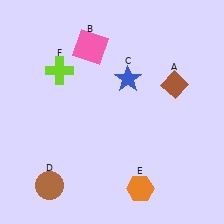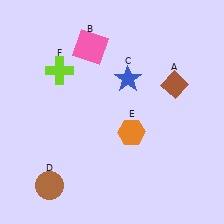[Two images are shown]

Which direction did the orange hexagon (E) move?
The orange hexagon (E) moved up.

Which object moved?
The orange hexagon (E) moved up.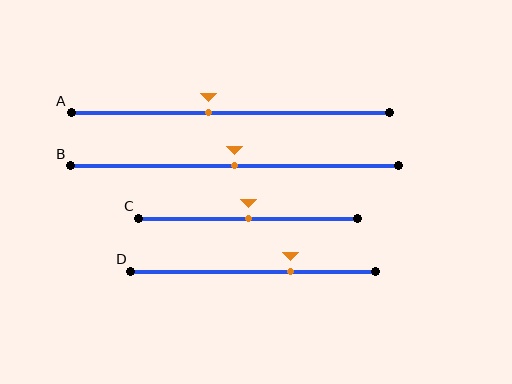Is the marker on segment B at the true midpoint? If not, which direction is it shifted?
Yes, the marker on segment B is at the true midpoint.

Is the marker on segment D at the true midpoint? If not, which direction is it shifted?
No, the marker on segment D is shifted to the right by about 15% of the segment length.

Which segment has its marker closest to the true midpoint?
Segment B has its marker closest to the true midpoint.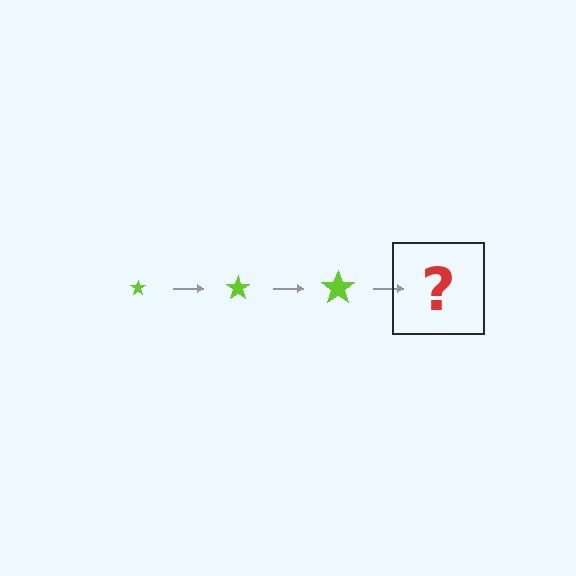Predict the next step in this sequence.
The next step is a lime star, larger than the previous one.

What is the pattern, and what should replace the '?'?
The pattern is that the star gets progressively larger each step. The '?' should be a lime star, larger than the previous one.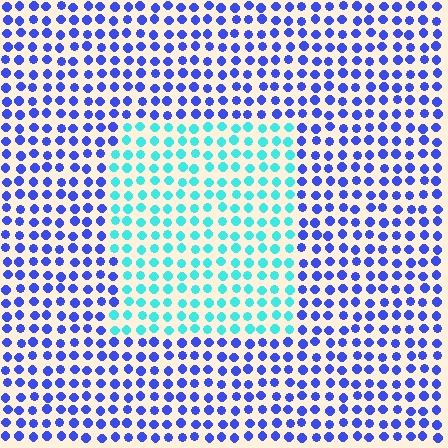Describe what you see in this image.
The image is filled with small blue elements in a uniform arrangement. A rectangle-shaped region is visible where the elements are tinted to a slightly different hue, forming a subtle color boundary.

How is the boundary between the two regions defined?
The boundary is defined purely by a slight shift in hue (about 57 degrees). Spacing, size, and orientation are identical on both sides.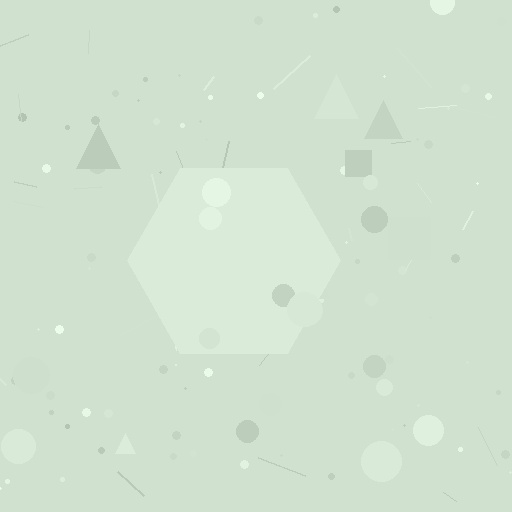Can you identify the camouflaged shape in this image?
The camouflaged shape is a hexagon.